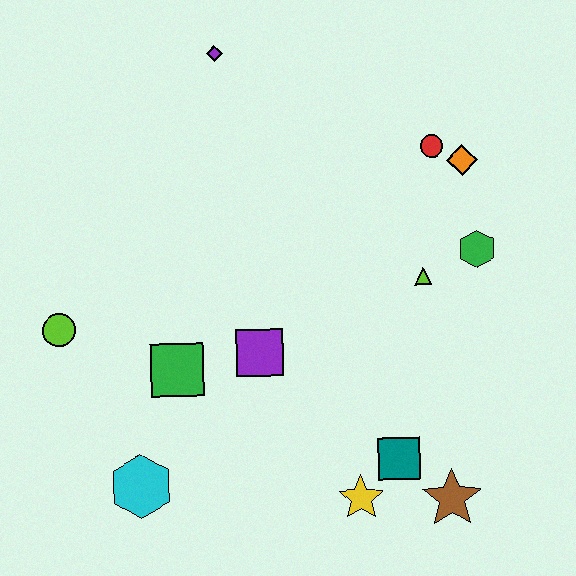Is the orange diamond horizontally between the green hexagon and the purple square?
Yes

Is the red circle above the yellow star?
Yes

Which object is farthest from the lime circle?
The orange diamond is farthest from the lime circle.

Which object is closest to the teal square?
The yellow star is closest to the teal square.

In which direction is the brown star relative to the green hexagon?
The brown star is below the green hexagon.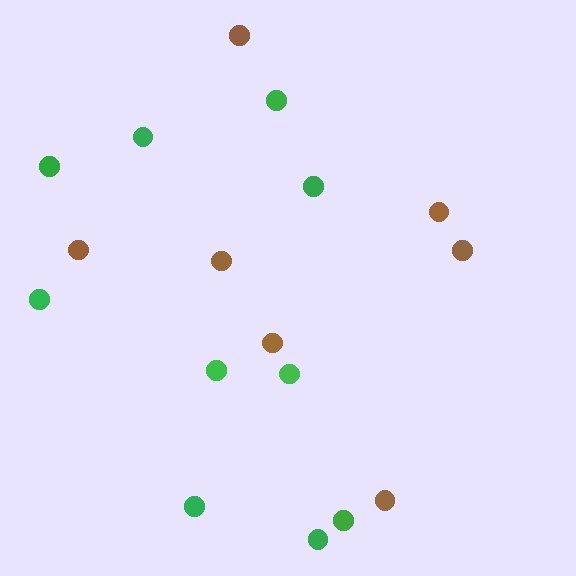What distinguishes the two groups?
There are 2 groups: one group of brown circles (7) and one group of green circles (10).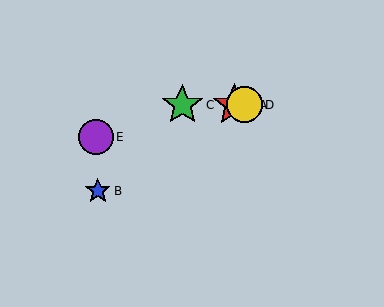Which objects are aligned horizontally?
Objects A, C, D are aligned horizontally.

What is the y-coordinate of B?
Object B is at y≈191.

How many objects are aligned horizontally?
3 objects (A, C, D) are aligned horizontally.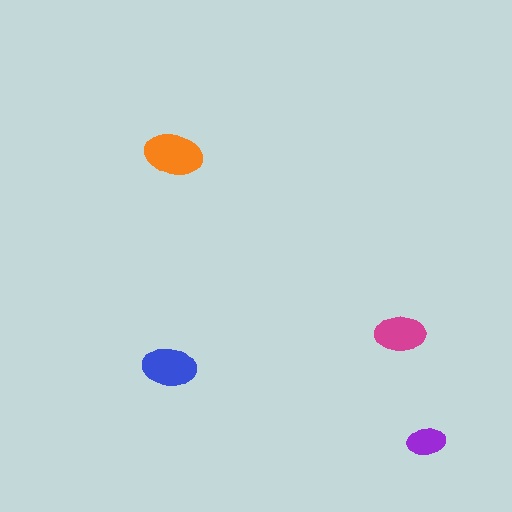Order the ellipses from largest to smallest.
the orange one, the blue one, the magenta one, the purple one.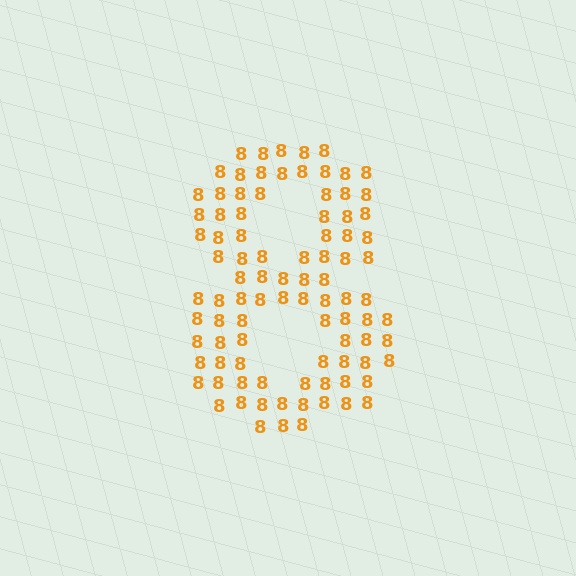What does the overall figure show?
The overall figure shows the digit 8.